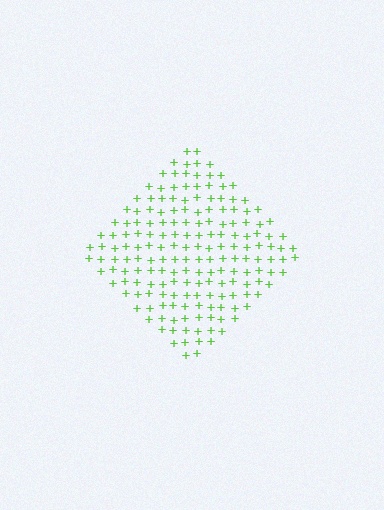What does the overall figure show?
The overall figure shows a diamond.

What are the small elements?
The small elements are plus signs.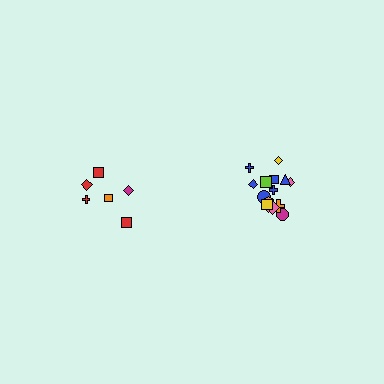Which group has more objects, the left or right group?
The right group.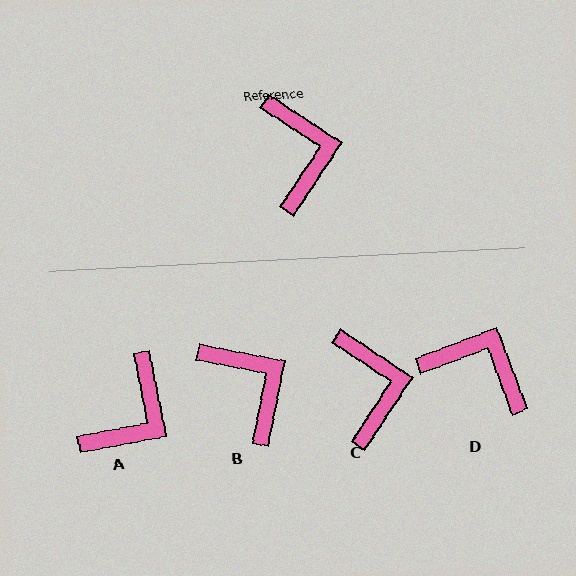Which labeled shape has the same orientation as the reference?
C.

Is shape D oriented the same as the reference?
No, it is off by about 54 degrees.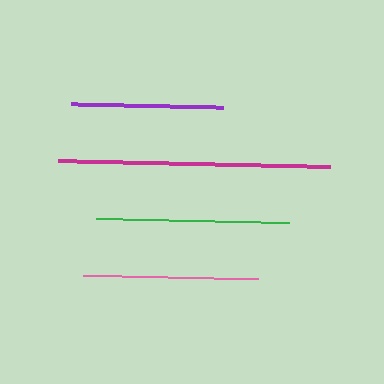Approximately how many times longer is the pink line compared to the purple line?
The pink line is approximately 1.2 times the length of the purple line.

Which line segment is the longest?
The magenta line is the longest at approximately 272 pixels.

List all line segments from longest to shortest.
From longest to shortest: magenta, green, pink, purple.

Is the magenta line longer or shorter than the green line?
The magenta line is longer than the green line.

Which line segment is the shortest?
The purple line is the shortest at approximately 152 pixels.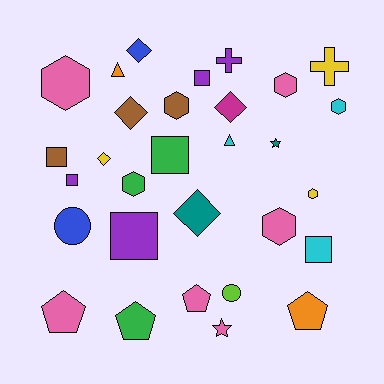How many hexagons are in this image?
There are 7 hexagons.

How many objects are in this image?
There are 30 objects.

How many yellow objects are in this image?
There are 3 yellow objects.